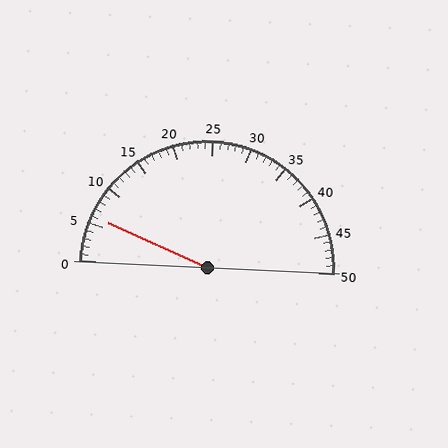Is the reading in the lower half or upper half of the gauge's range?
The reading is in the lower half of the range (0 to 50).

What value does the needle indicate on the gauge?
The needle indicates approximately 6.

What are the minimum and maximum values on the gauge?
The gauge ranges from 0 to 50.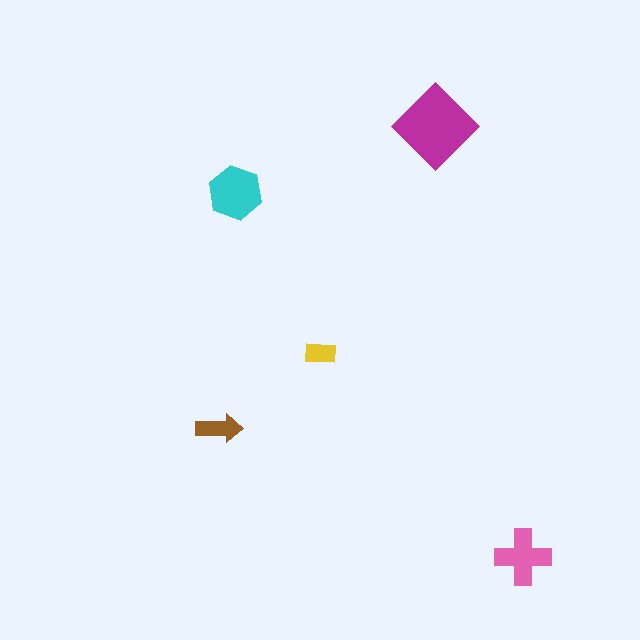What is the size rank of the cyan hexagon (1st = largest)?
2nd.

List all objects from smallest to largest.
The yellow rectangle, the brown arrow, the pink cross, the cyan hexagon, the magenta diamond.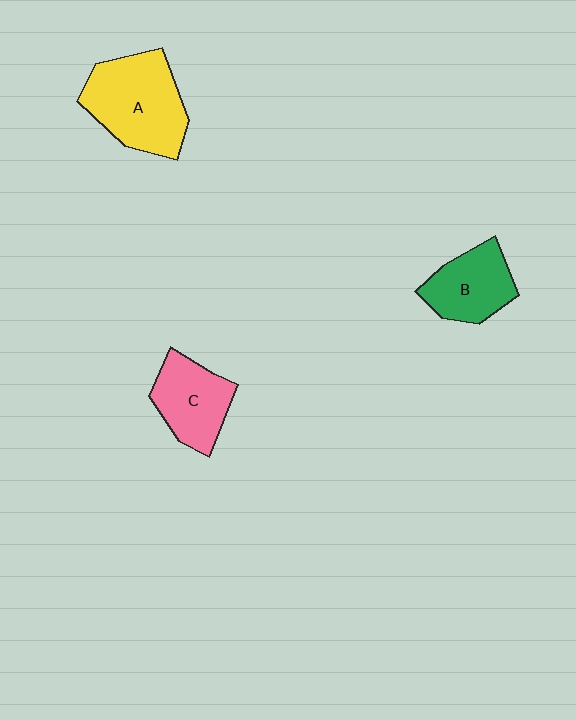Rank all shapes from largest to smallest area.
From largest to smallest: A (yellow), C (pink), B (green).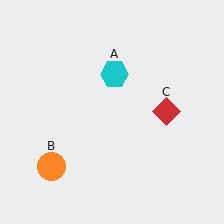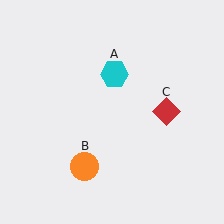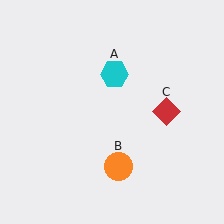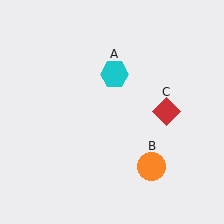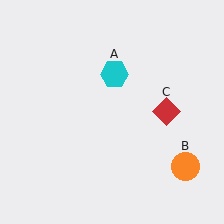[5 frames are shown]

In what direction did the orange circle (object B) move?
The orange circle (object B) moved right.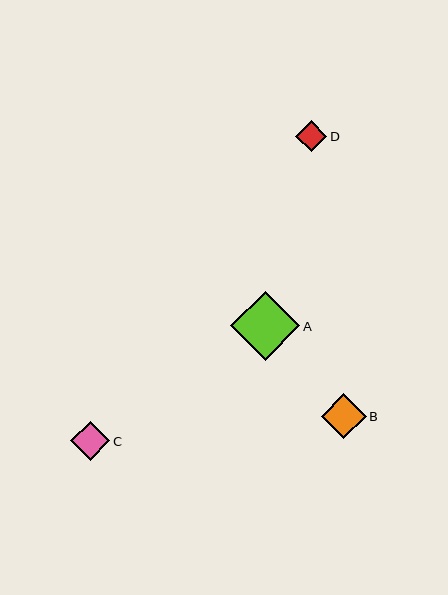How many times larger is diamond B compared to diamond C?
Diamond B is approximately 1.1 times the size of diamond C.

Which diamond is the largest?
Diamond A is the largest with a size of approximately 69 pixels.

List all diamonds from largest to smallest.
From largest to smallest: A, B, C, D.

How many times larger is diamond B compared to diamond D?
Diamond B is approximately 1.4 times the size of diamond D.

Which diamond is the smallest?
Diamond D is the smallest with a size of approximately 31 pixels.